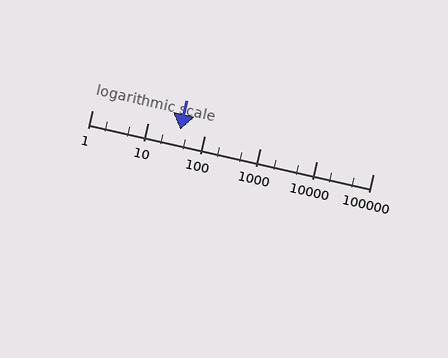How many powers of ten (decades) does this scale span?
The scale spans 5 decades, from 1 to 100000.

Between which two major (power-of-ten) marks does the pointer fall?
The pointer is between 10 and 100.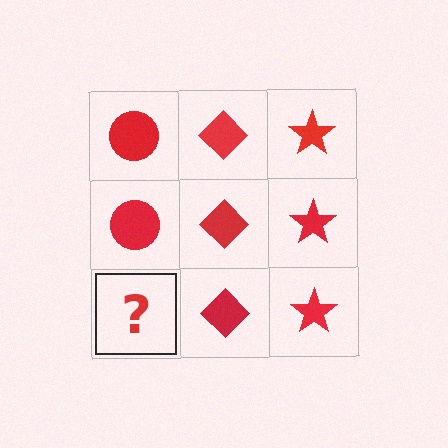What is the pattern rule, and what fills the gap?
The rule is that each column has a consistent shape. The gap should be filled with a red circle.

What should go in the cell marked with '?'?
The missing cell should contain a red circle.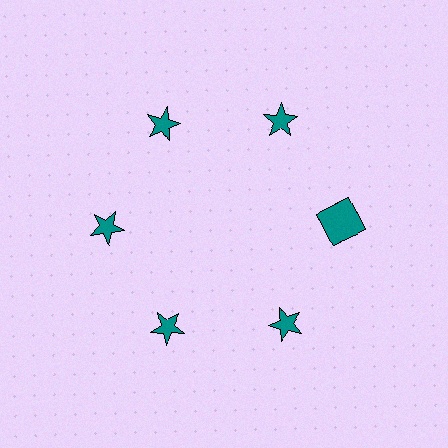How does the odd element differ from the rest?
It has a different shape: square instead of star.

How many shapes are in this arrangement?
There are 6 shapes arranged in a ring pattern.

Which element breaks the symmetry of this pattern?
The teal square at roughly the 3 o'clock position breaks the symmetry. All other shapes are teal stars.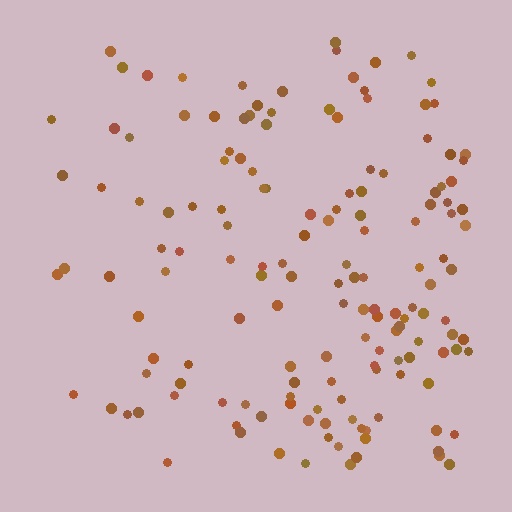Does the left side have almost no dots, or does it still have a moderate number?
Still a moderate number, just noticeably fewer than the right.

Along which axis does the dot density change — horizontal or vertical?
Horizontal.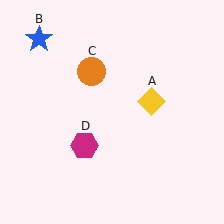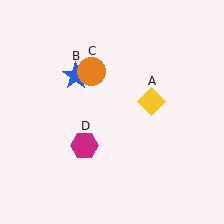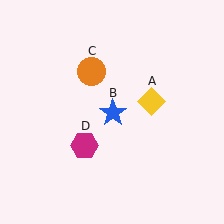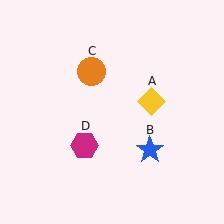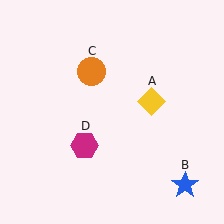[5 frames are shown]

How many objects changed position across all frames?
1 object changed position: blue star (object B).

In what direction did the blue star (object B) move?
The blue star (object B) moved down and to the right.